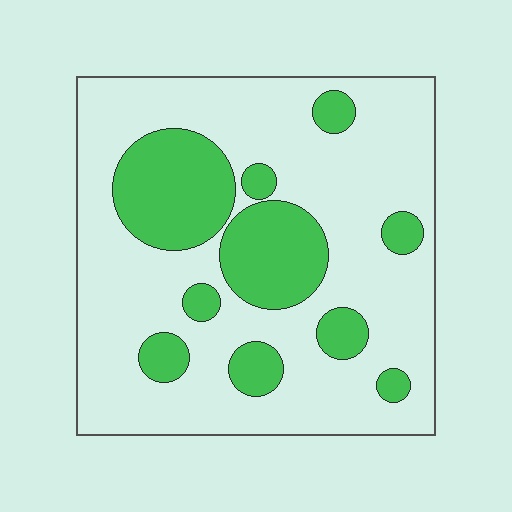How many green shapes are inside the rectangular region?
10.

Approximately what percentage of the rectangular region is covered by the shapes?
Approximately 25%.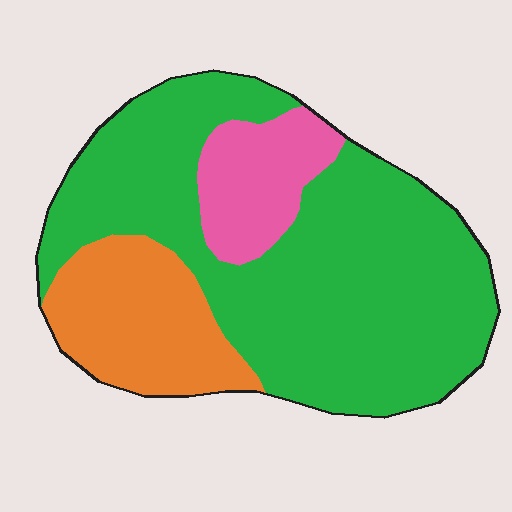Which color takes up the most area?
Green, at roughly 65%.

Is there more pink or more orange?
Orange.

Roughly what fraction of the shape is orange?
Orange covers 20% of the shape.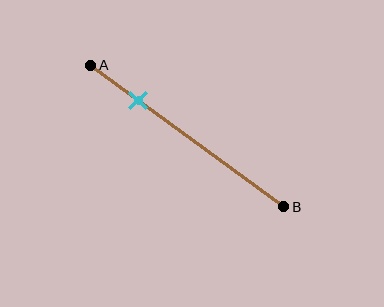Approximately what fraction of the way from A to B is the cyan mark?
The cyan mark is approximately 25% of the way from A to B.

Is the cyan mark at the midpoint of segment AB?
No, the mark is at about 25% from A, not at the 50% midpoint.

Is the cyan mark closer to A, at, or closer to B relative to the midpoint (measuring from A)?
The cyan mark is closer to point A than the midpoint of segment AB.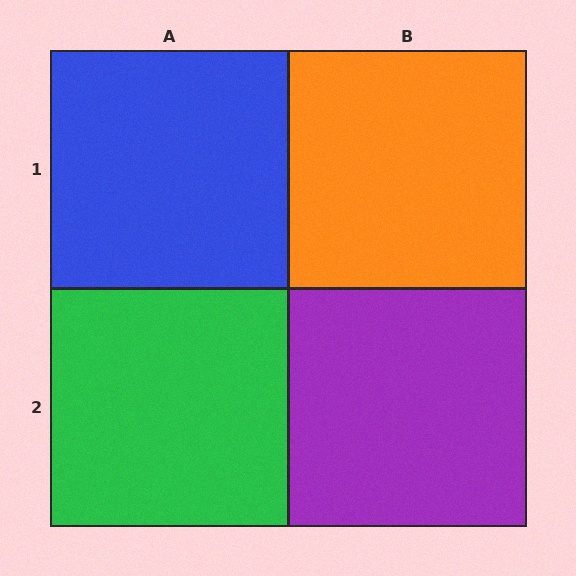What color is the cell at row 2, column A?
Green.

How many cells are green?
1 cell is green.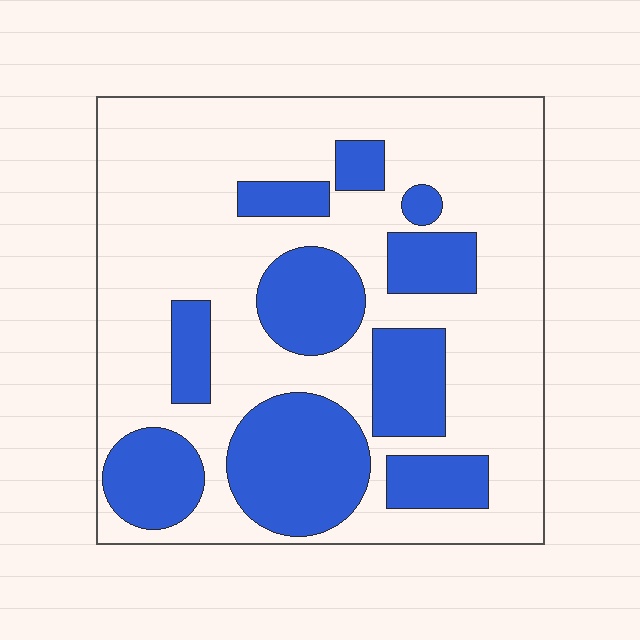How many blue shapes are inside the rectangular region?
10.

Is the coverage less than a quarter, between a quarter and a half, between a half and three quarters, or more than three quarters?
Between a quarter and a half.